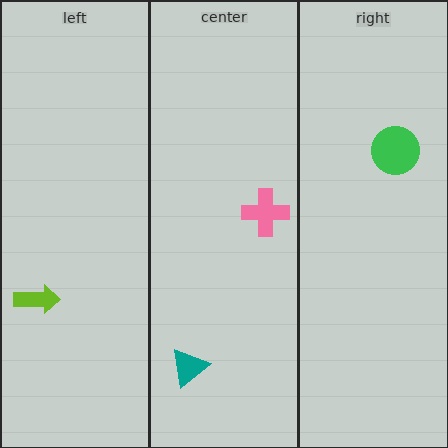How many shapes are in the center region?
2.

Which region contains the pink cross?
The center region.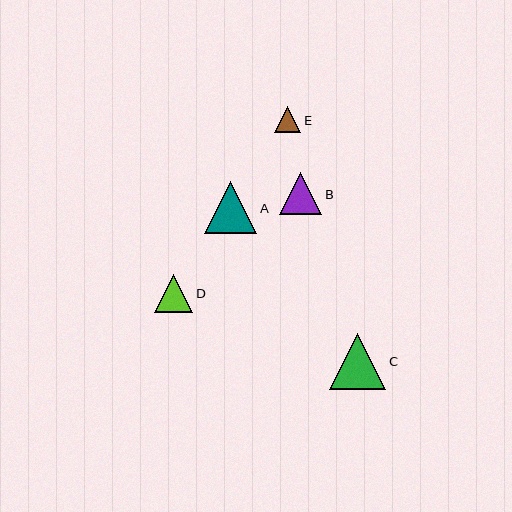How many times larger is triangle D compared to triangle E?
Triangle D is approximately 1.4 times the size of triangle E.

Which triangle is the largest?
Triangle C is the largest with a size of approximately 56 pixels.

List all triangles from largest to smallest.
From largest to smallest: C, A, B, D, E.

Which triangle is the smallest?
Triangle E is the smallest with a size of approximately 26 pixels.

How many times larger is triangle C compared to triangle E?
Triangle C is approximately 2.1 times the size of triangle E.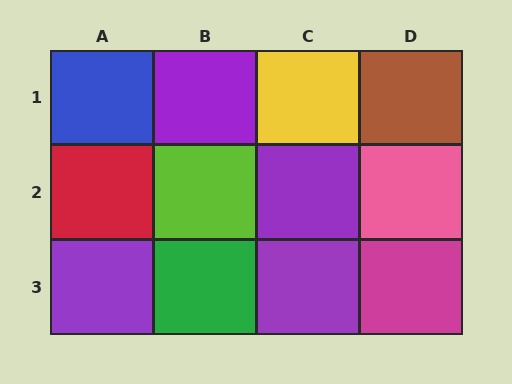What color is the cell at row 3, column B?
Green.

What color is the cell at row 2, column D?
Pink.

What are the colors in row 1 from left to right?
Blue, purple, yellow, brown.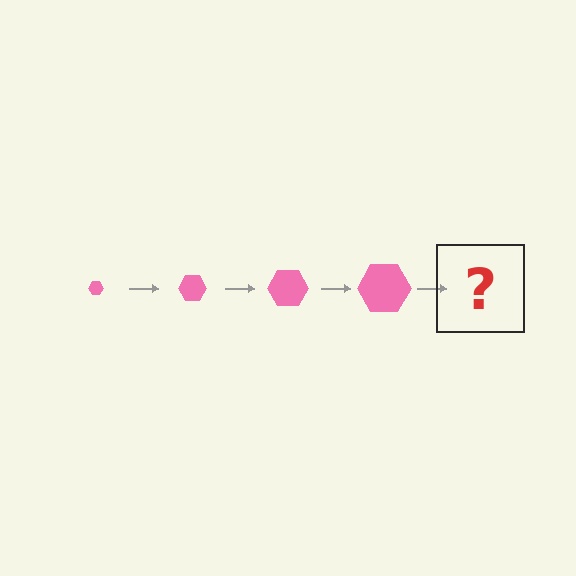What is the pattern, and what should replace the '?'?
The pattern is that the hexagon gets progressively larger each step. The '?' should be a pink hexagon, larger than the previous one.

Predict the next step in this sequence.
The next step is a pink hexagon, larger than the previous one.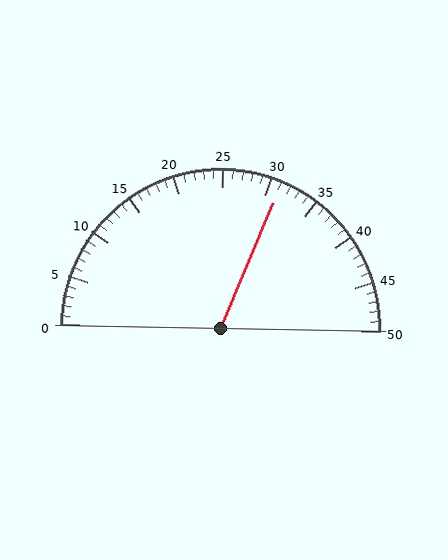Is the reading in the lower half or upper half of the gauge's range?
The reading is in the upper half of the range (0 to 50).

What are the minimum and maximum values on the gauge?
The gauge ranges from 0 to 50.